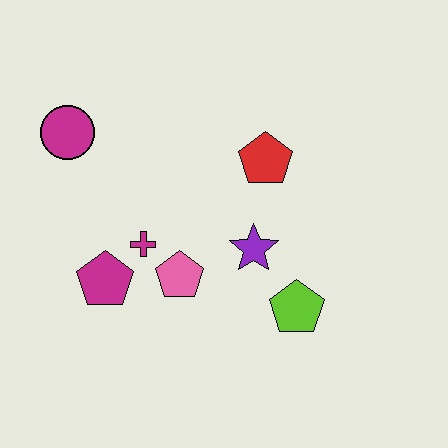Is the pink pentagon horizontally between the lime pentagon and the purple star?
No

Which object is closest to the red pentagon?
The purple star is closest to the red pentagon.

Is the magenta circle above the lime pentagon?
Yes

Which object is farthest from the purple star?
The magenta circle is farthest from the purple star.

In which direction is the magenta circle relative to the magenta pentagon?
The magenta circle is above the magenta pentagon.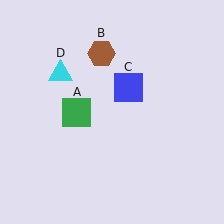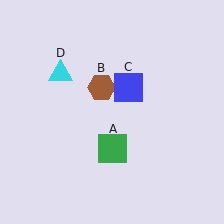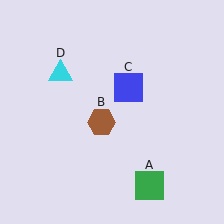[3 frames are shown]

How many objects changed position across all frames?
2 objects changed position: green square (object A), brown hexagon (object B).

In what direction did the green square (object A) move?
The green square (object A) moved down and to the right.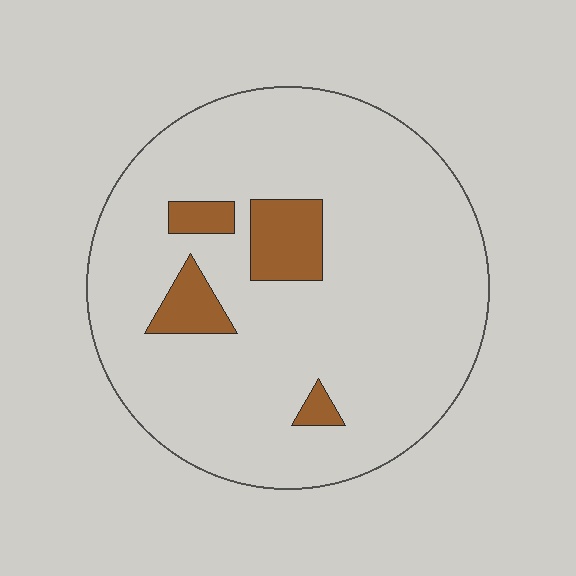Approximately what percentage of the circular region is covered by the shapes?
Approximately 10%.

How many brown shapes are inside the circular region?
4.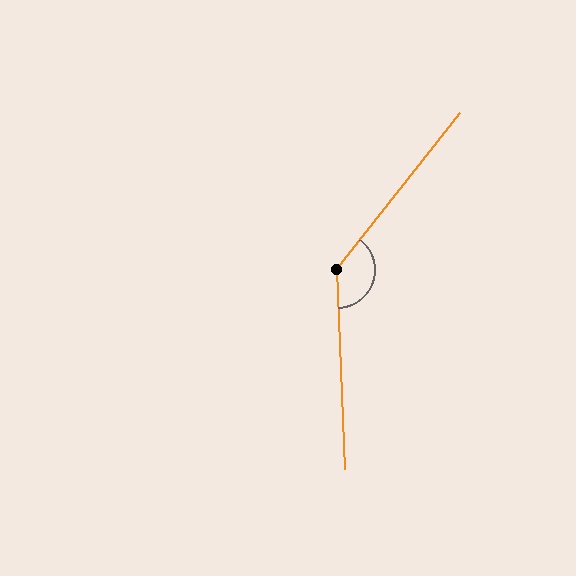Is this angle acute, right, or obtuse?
It is obtuse.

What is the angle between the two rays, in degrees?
Approximately 140 degrees.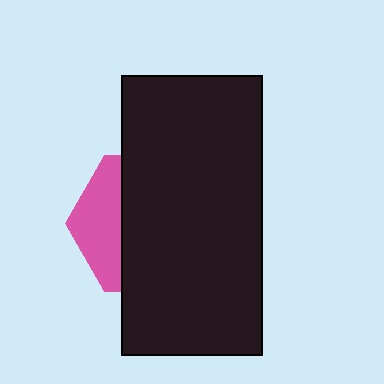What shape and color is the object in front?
The object in front is a black rectangle.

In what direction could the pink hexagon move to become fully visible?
The pink hexagon could move left. That would shift it out from behind the black rectangle entirely.